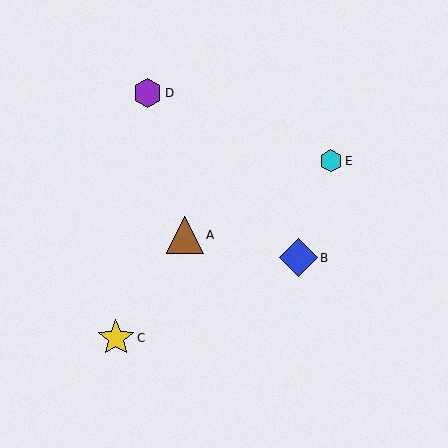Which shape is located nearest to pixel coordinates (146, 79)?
The purple hexagon (labeled D) at (148, 93) is nearest to that location.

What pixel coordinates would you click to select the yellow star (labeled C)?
Click at (116, 338) to select the yellow star C.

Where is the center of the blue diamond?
The center of the blue diamond is at (298, 258).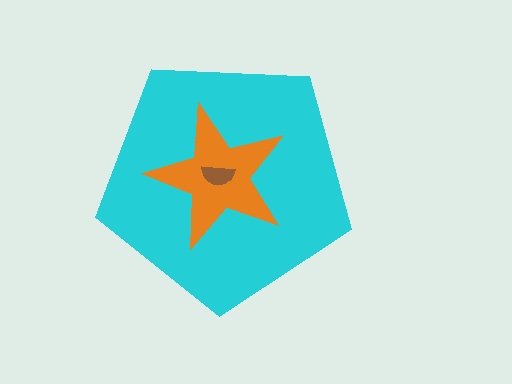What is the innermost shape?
The brown semicircle.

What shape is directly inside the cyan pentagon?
The orange star.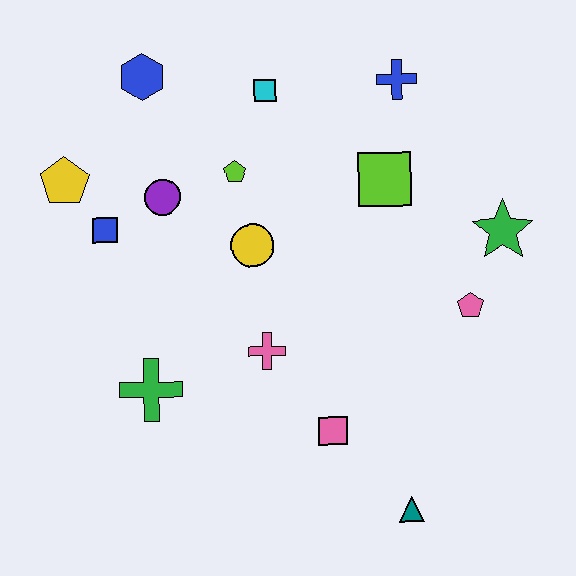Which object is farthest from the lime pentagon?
The teal triangle is farthest from the lime pentagon.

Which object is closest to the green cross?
The pink cross is closest to the green cross.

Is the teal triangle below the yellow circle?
Yes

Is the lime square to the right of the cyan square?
Yes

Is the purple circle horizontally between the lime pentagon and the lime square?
No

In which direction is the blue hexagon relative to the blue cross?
The blue hexagon is to the left of the blue cross.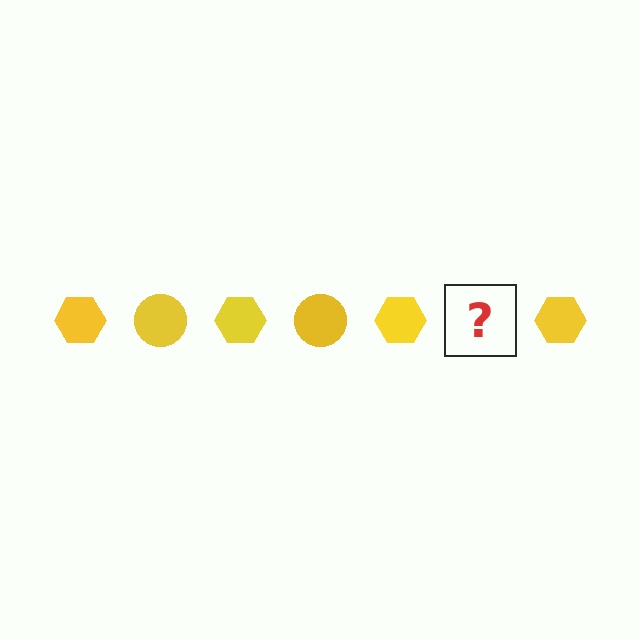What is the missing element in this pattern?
The missing element is a yellow circle.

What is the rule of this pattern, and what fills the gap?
The rule is that the pattern cycles through hexagon, circle shapes in yellow. The gap should be filled with a yellow circle.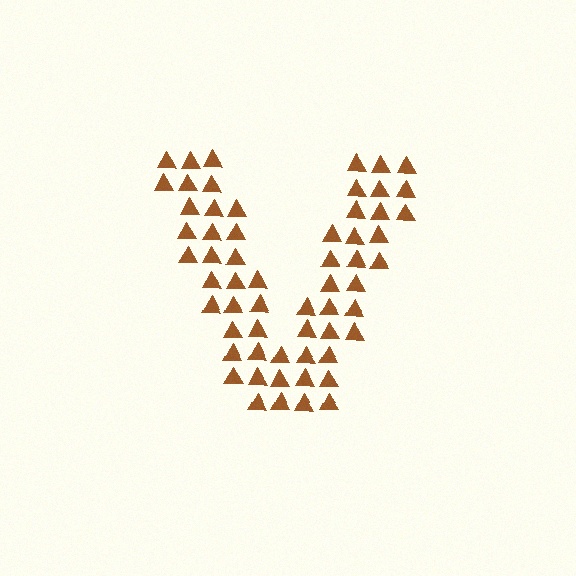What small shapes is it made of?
It is made of small triangles.